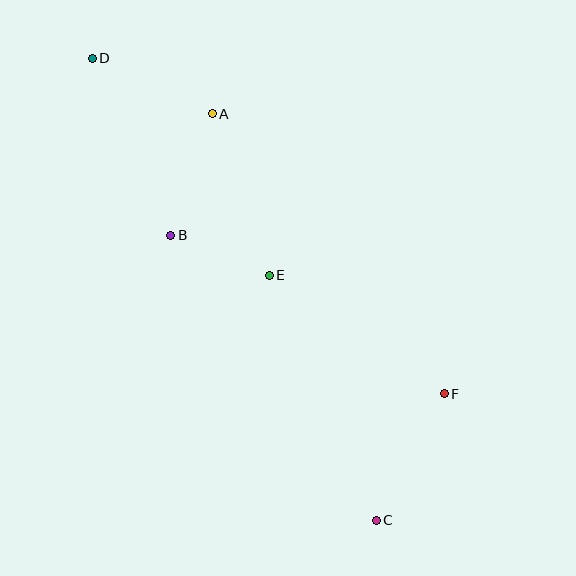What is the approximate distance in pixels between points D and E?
The distance between D and E is approximately 280 pixels.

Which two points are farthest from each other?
Points C and D are farthest from each other.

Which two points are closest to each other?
Points B and E are closest to each other.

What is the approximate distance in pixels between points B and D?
The distance between B and D is approximately 194 pixels.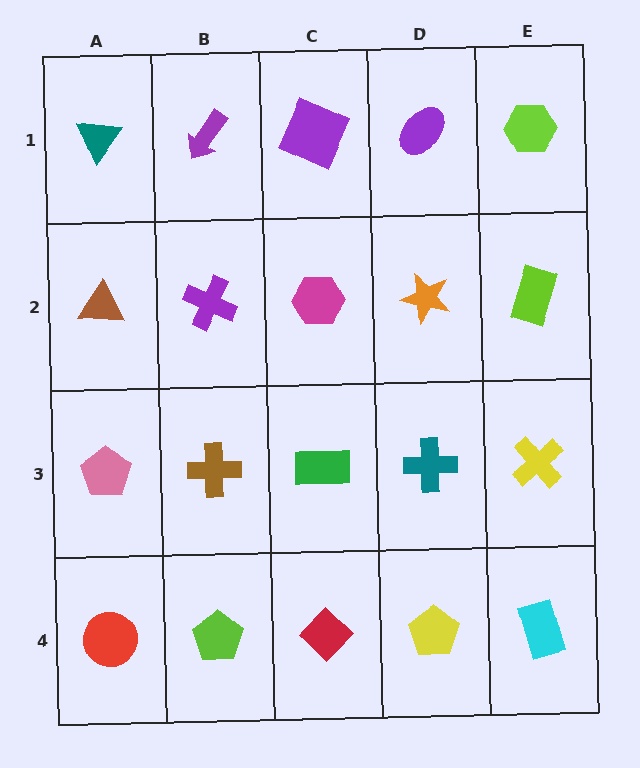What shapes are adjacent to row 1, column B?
A purple cross (row 2, column B), a teal triangle (row 1, column A), a purple square (row 1, column C).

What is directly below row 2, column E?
A yellow cross.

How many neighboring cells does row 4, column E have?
2.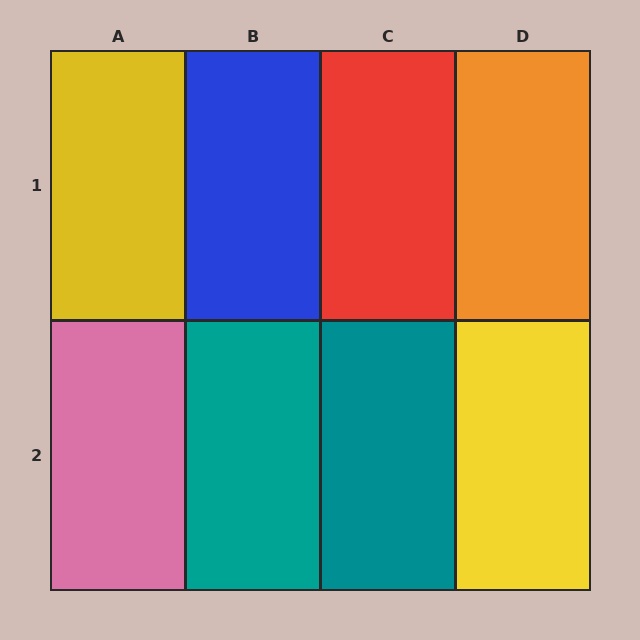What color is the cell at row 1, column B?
Blue.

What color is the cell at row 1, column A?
Yellow.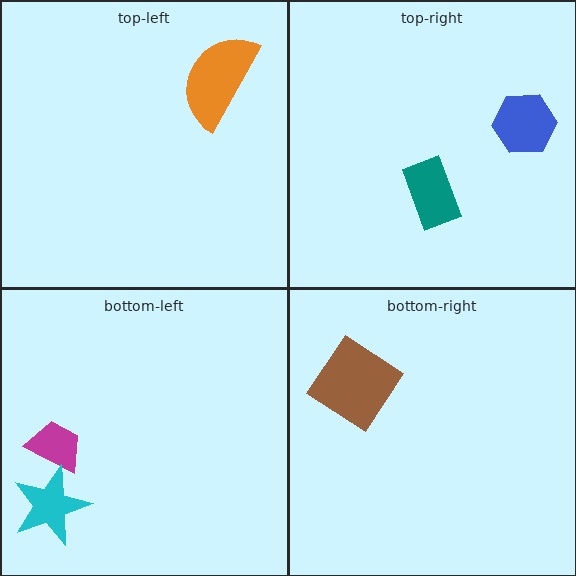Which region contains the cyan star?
The bottom-left region.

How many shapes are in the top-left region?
1.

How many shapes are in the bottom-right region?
1.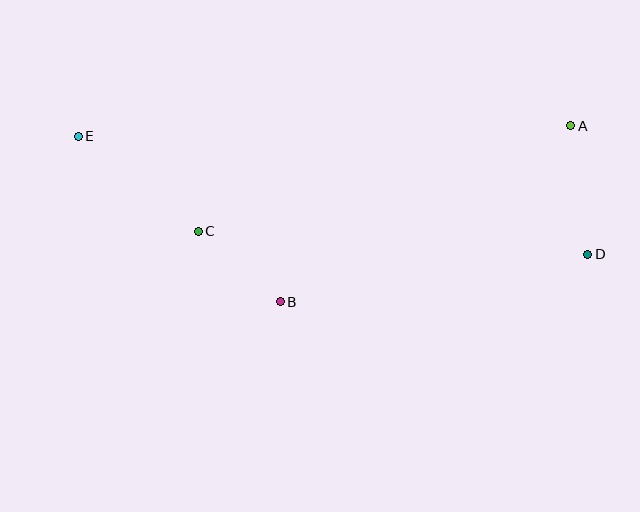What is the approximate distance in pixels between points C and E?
The distance between C and E is approximately 153 pixels.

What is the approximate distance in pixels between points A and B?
The distance between A and B is approximately 339 pixels.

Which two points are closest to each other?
Points B and C are closest to each other.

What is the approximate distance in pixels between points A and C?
The distance between A and C is approximately 387 pixels.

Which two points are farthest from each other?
Points D and E are farthest from each other.